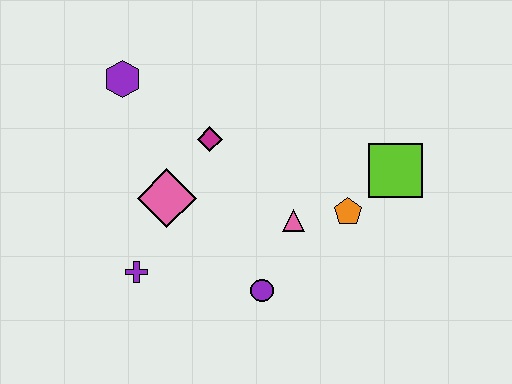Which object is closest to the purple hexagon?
The magenta diamond is closest to the purple hexagon.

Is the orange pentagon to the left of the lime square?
Yes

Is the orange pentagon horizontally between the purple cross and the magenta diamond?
No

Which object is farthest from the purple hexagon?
The lime square is farthest from the purple hexagon.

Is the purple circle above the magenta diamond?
No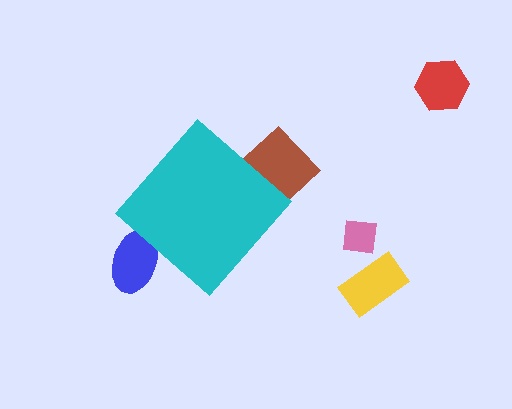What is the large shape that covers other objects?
A cyan diamond.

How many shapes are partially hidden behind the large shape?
2 shapes are partially hidden.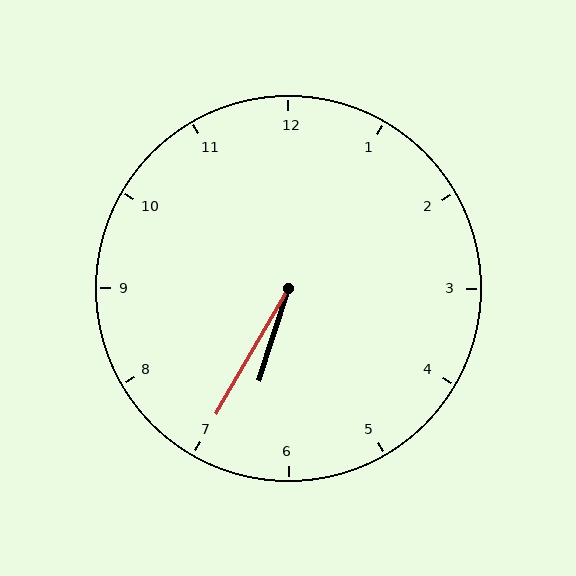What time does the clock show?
6:35.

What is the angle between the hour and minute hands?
Approximately 12 degrees.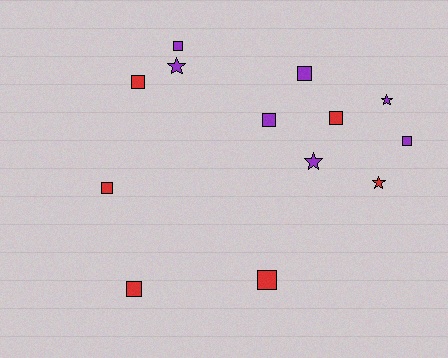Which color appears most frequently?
Purple, with 7 objects.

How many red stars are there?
There is 1 red star.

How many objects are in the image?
There are 13 objects.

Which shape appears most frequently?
Square, with 9 objects.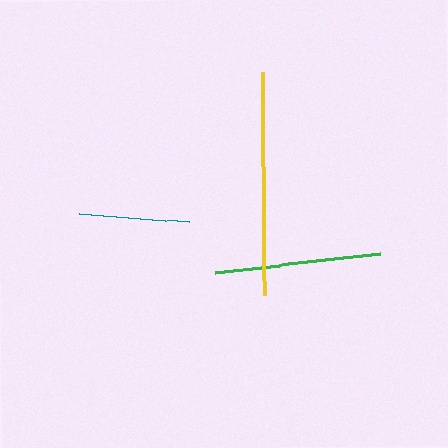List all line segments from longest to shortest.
From longest to shortest: yellow, green, teal.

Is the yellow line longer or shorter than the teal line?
The yellow line is longer than the teal line.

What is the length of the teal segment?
The teal segment is approximately 111 pixels long.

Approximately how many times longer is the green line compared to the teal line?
The green line is approximately 1.5 times the length of the teal line.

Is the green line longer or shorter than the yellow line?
The yellow line is longer than the green line.